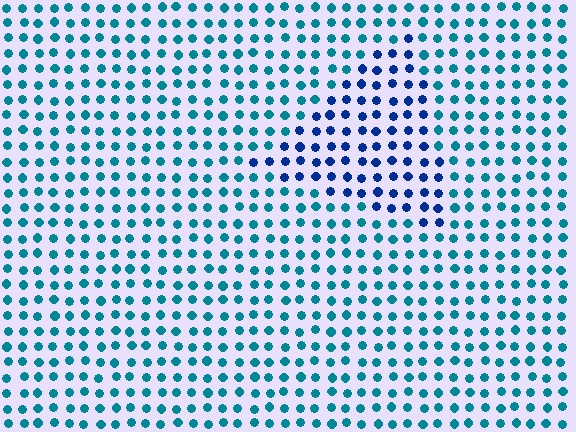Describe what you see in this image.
The image is filled with small teal elements in a uniform arrangement. A triangle-shaped region is visible where the elements are tinted to a slightly different hue, forming a subtle color boundary.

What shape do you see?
I see a triangle.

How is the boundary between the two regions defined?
The boundary is defined purely by a slight shift in hue (about 37 degrees). Spacing, size, and orientation are identical on both sides.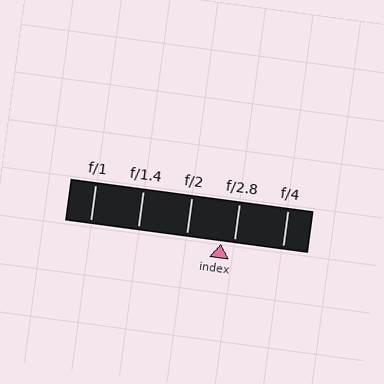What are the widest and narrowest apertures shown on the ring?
The widest aperture shown is f/1 and the narrowest is f/4.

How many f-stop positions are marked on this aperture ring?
There are 5 f-stop positions marked.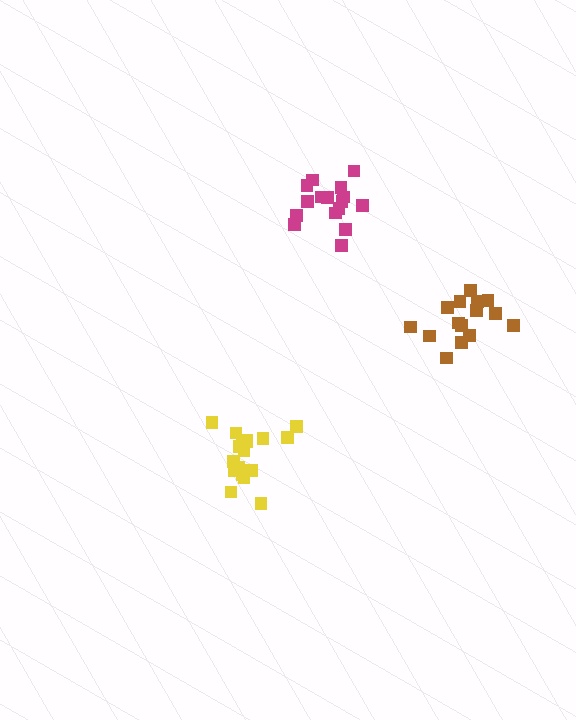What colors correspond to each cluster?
The clusters are colored: yellow, magenta, brown.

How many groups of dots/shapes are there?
There are 3 groups.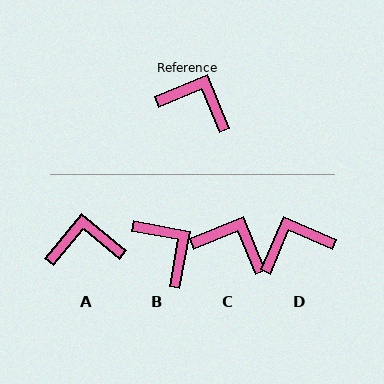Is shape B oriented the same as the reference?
No, it is off by about 33 degrees.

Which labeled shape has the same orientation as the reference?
C.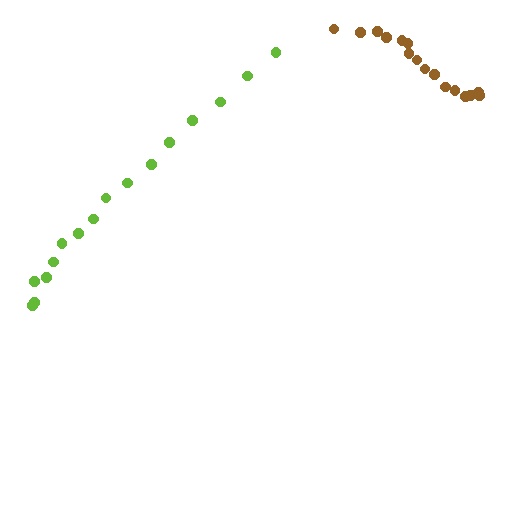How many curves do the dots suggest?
There are 2 distinct paths.